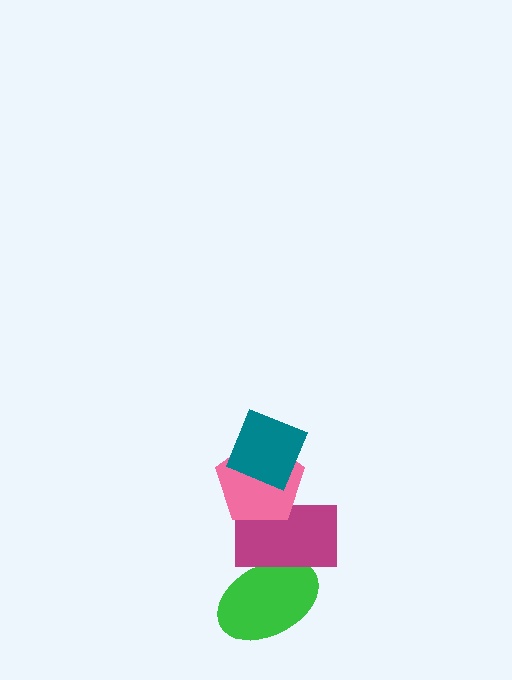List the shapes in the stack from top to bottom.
From top to bottom: the teal diamond, the pink pentagon, the magenta rectangle, the green ellipse.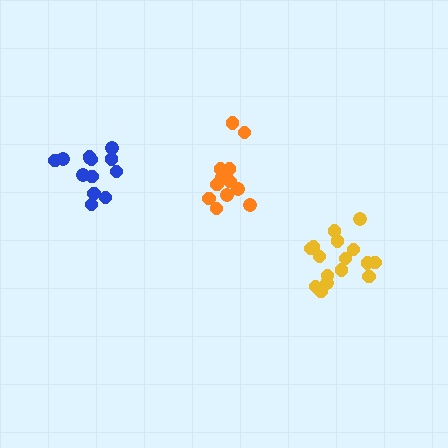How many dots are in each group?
Group 1: 12 dots, Group 2: 17 dots, Group 3: 13 dots (42 total).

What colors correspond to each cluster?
The clusters are colored: orange, yellow, blue.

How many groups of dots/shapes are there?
There are 3 groups.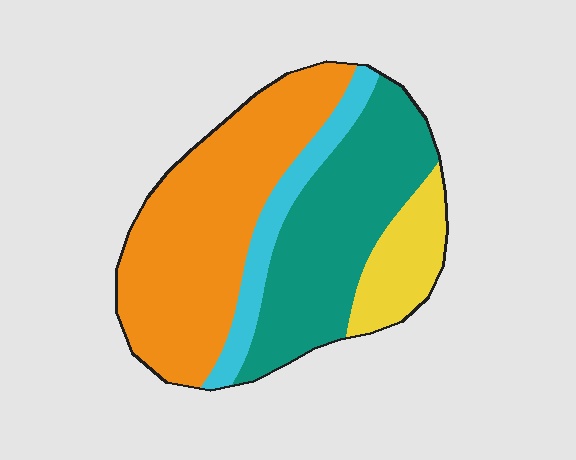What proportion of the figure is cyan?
Cyan takes up less than a quarter of the figure.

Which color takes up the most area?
Orange, at roughly 45%.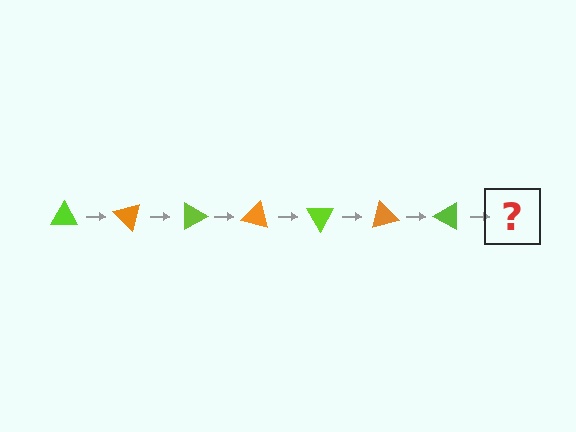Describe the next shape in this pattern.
It should be an orange triangle, rotated 315 degrees from the start.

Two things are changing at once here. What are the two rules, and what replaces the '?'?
The two rules are that it rotates 45 degrees each step and the color cycles through lime and orange. The '?' should be an orange triangle, rotated 315 degrees from the start.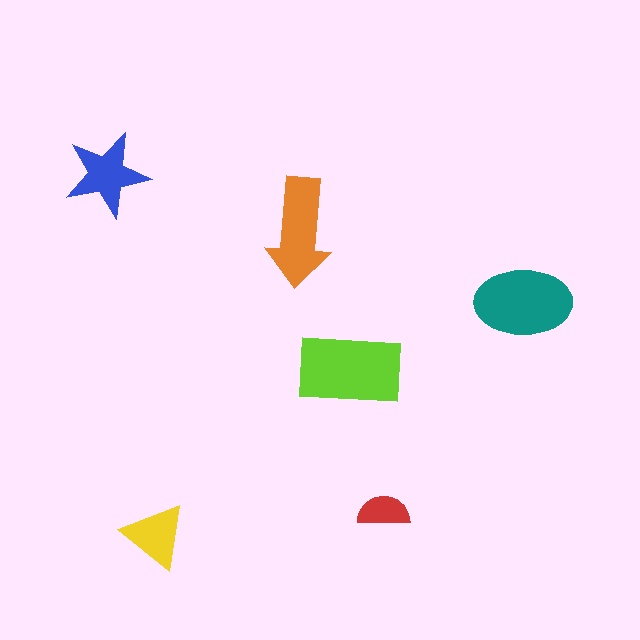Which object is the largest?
The lime rectangle.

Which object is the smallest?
The red semicircle.